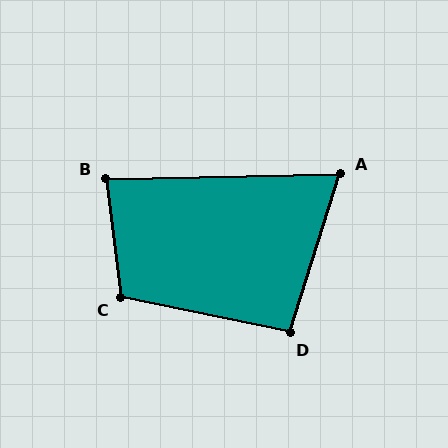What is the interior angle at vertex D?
Approximately 96 degrees (obtuse).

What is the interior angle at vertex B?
Approximately 84 degrees (acute).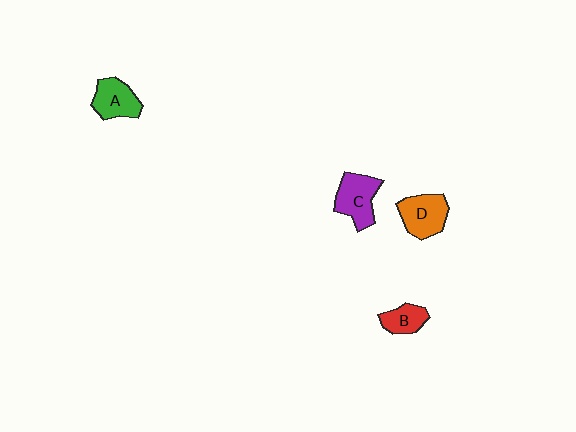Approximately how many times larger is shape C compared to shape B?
Approximately 1.6 times.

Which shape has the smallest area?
Shape B (red).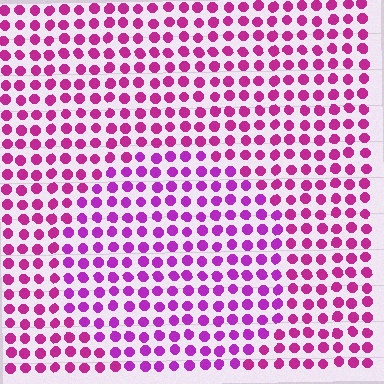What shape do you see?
I see a circle.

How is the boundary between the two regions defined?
The boundary is defined purely by a slight shift in hue (about 23 degrees). Spacing, size, and orientation are identical on both sides.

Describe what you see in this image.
The image is filled with small magenta elements in a uniform arrangement. A circle-shaped region is visible where the elements are tinted to a slightly different hue, forming a subtle color boundary.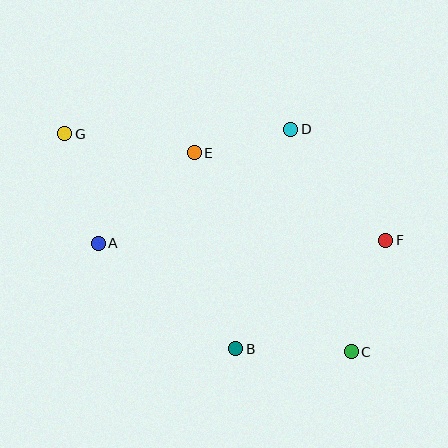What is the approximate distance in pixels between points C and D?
The distance between C and D is approximately 230 pixels.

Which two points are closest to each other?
Points D and E are closest to each other.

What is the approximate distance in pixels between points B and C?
The distance between B and C is approximately 116 pixels.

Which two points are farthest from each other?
Points C and G are farthest from each other.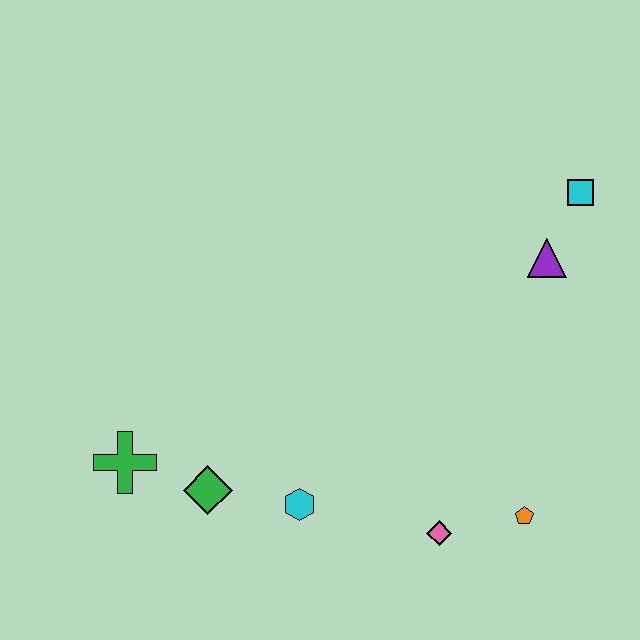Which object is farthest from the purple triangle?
The green cross is farthest from the purple triangle.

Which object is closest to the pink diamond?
The orange pentagon is closest to the pink diamond.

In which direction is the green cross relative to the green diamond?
The green cross is to the left of the green diamond.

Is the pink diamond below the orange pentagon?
Yes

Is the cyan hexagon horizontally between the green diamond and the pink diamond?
Yes